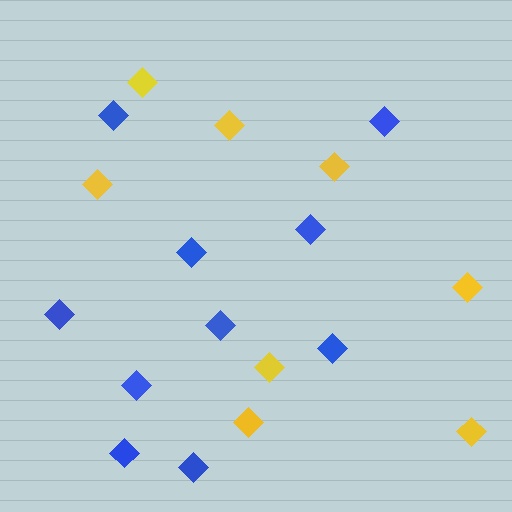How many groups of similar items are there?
There are 2 groups: one group of blue diamonds (10) and one group of yellow diamonds (8).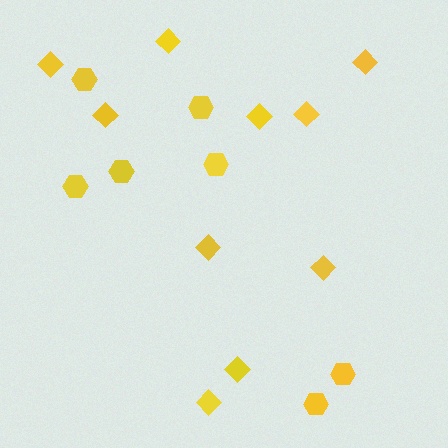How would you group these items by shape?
There are 2 groups: one group of hexagons (7) and one group of diamonds (10).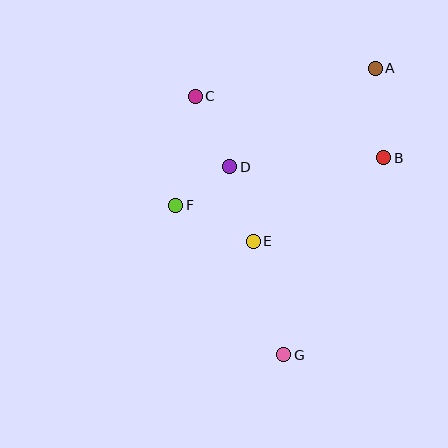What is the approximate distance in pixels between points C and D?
The distance between C and D is approximately 78 pixels.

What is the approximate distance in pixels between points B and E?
The distance between B and E is approximately 155 pixels.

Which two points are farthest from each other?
Points A and G are farthest from each other.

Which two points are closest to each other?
Points D and F are closest to each other.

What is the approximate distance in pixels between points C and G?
The distance between C and G is approximately 273 pixels.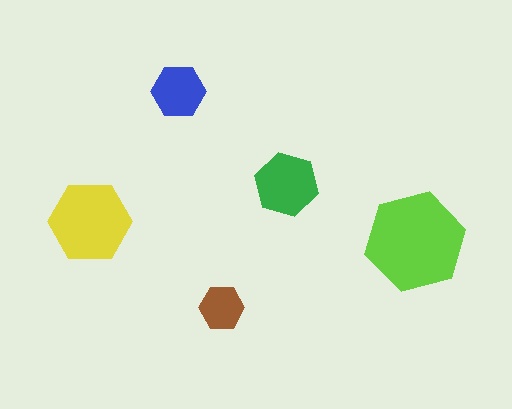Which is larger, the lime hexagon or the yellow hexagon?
The lime one.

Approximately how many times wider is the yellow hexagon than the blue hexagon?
About 1.5 times wider.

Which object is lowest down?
The brown hexagon is bottommost.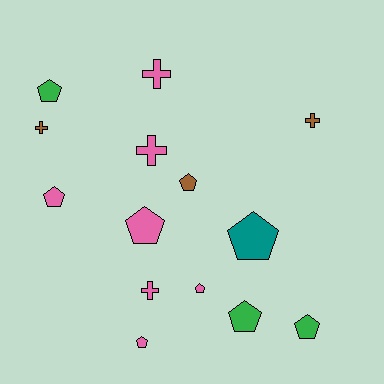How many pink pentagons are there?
There are 4 pink pentagons.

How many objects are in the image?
There are 14 objects.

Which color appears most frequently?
Pink, with 7 objects.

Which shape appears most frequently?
Pentagon, with 9 objects.